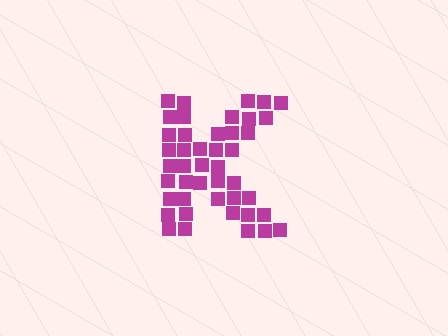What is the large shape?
The large shape is the letter K.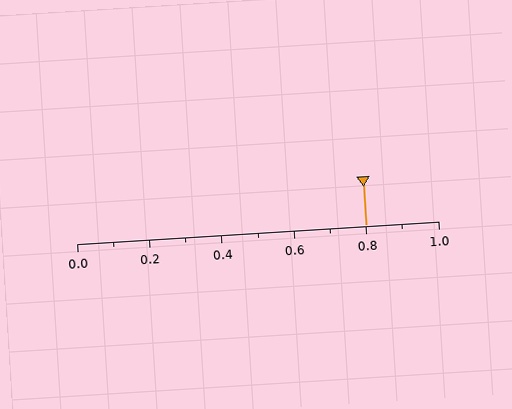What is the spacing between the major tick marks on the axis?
The major ticks are spaced 0.2 apart.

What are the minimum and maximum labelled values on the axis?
The axis runs from 0.0 to 1.0.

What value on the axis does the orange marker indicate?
The marker indicates approximately 0.8.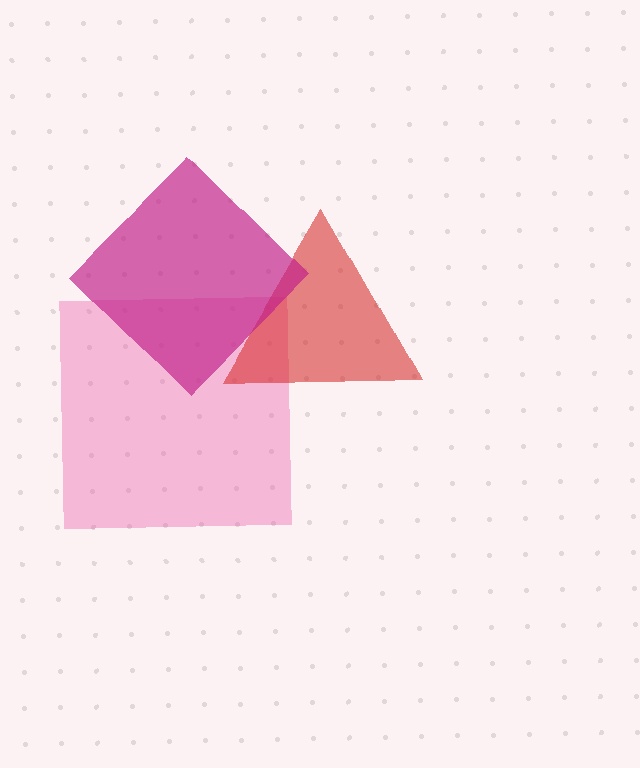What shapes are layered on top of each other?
The layered shapes are: a pink square, a red triangle, a magenta diamond.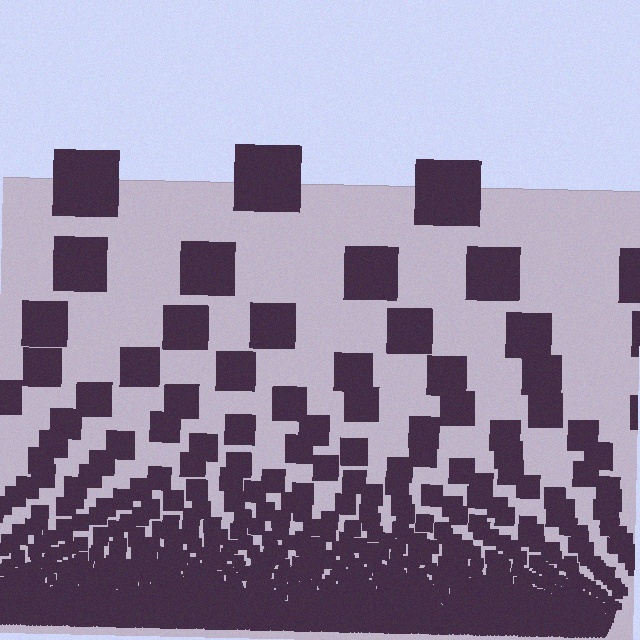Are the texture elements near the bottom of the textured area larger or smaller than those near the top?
Smaller. The gradient is inverted — elements near the bottom are smaller and denser.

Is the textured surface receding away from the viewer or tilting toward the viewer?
The surface appears to tilt toward the viewer. Texture elements get larger and sparser toward the top.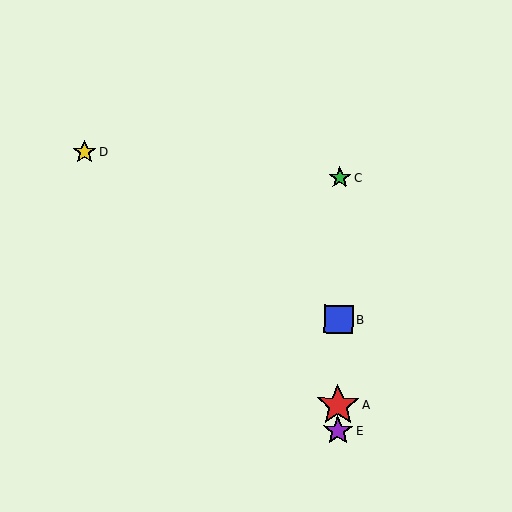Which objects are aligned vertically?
Objects A, B, C, E are aligned vertically.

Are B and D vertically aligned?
No, B is at x≈339 and D is at x≈84.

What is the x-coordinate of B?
Object B is at x≈339.